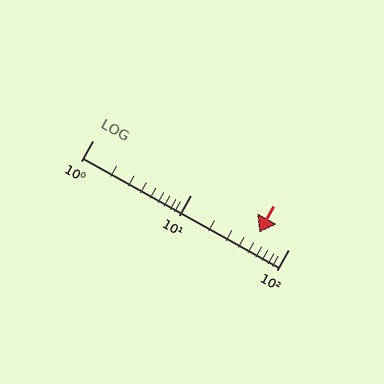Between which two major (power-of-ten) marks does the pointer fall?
The pointer is between 10 and 100.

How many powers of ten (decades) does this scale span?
The scale spans 2 decades, from 1 to 100.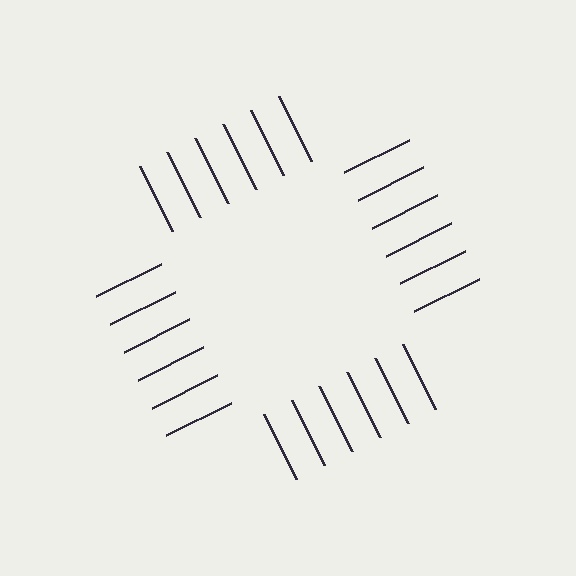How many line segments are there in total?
24 — 6 along each of the 4 edges.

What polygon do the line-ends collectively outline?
An illusory square — the line segments terminate on its edges but no continuous stroke is drawn.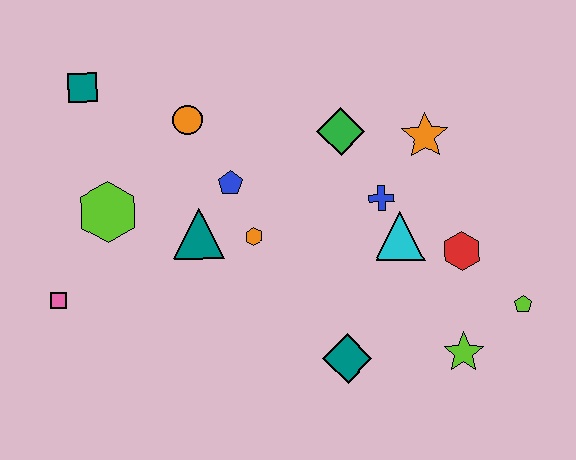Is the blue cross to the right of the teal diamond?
Yes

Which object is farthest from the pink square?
The lime pentagon is farthest from the pink square.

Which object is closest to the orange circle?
The blue pentagon is closest to the orange circle.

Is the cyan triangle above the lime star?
Yes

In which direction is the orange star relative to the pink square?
The orange star is to the right of the pink square.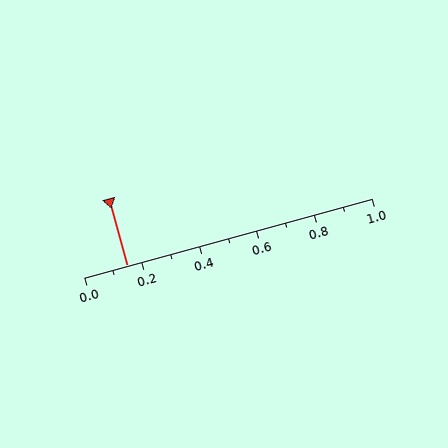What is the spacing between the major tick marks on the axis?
The major ticks are spaced 0.2 apart.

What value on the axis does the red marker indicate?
The marker indicates approximately 0.15.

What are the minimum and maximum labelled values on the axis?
The axis runs from 0.0 to 1.0.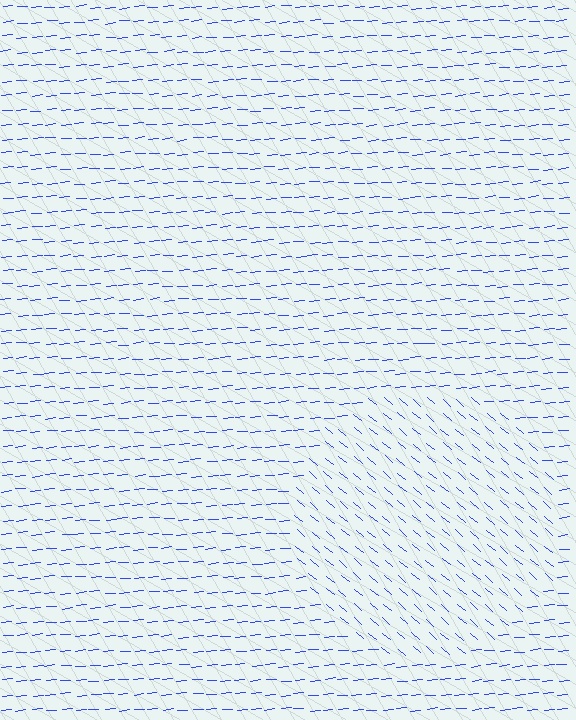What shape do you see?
I see a circle.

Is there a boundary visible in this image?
Yes, there is a texture boundary formed by a change in line orientation.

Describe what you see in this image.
The image is filled with small blue line segments. A circle region in the image has lines oriented differently from the surrounding lines, creating a visible texture boundary.